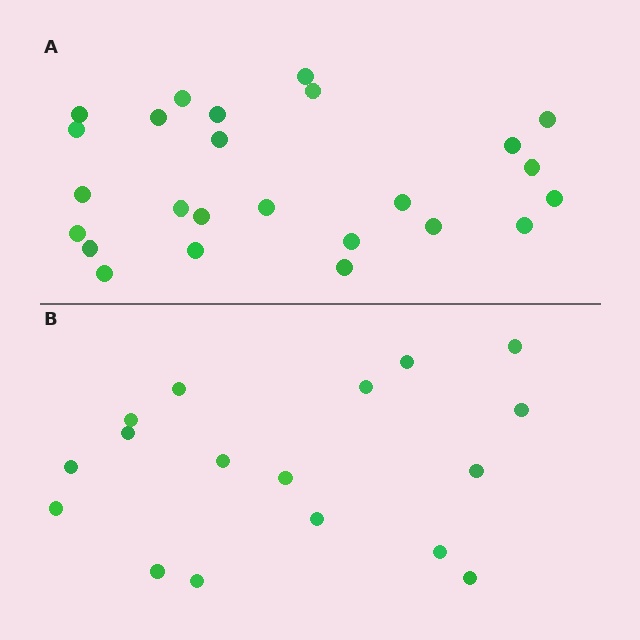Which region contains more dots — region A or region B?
Region A (the top region) has more dots.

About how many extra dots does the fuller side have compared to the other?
Region A has roughly 8 or so more dots than region B.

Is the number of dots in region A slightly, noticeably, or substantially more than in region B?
Region A has substantially more. The ratio is roughly 1.5 to 1.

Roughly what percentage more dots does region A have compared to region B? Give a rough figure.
About 45% more.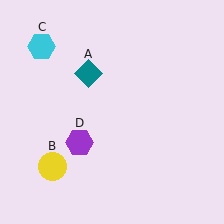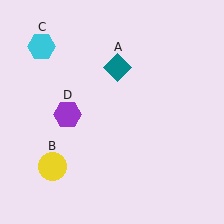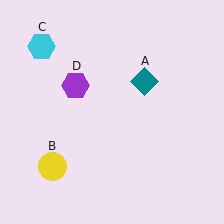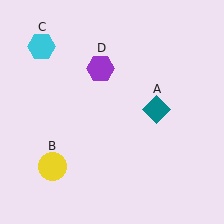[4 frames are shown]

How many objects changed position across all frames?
2 objects changed position: teal diamond (object A), purple hexagon (object D).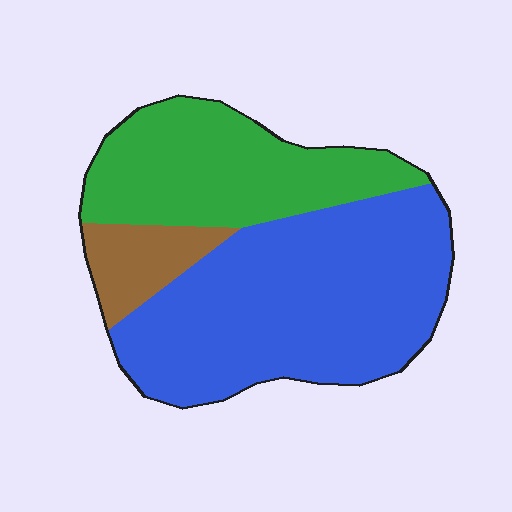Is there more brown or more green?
Green.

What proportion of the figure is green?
Green covers around 35% of the figure.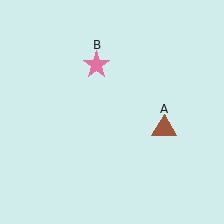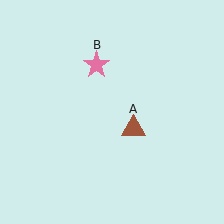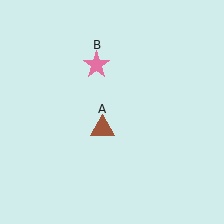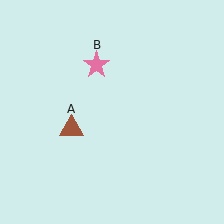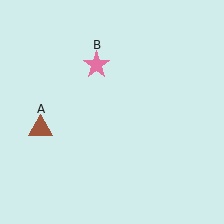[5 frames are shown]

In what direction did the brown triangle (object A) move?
The brown triangle (object A) moved left.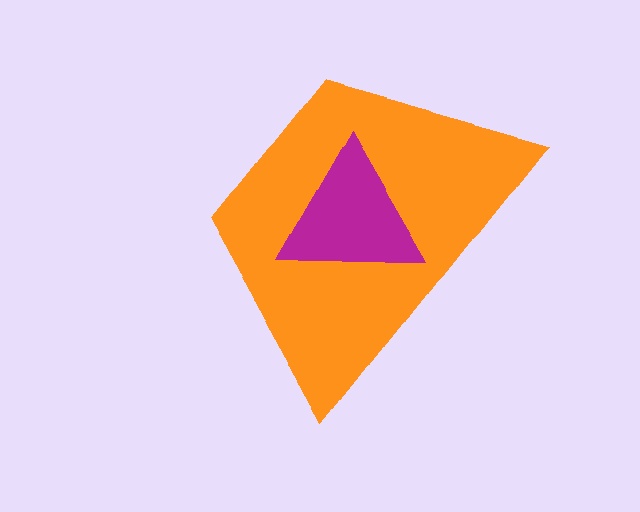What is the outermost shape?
The orange trapezoid.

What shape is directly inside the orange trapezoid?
The magenta triangle.